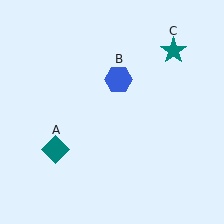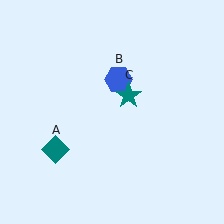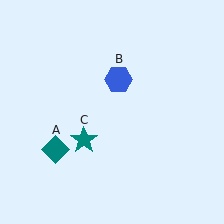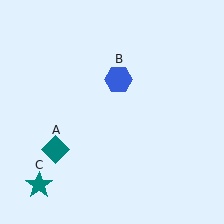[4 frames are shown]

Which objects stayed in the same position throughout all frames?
Teal diamond (object A) and blue hexagon (object B) remained stationary.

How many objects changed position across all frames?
1 object changed position: teal star (object C).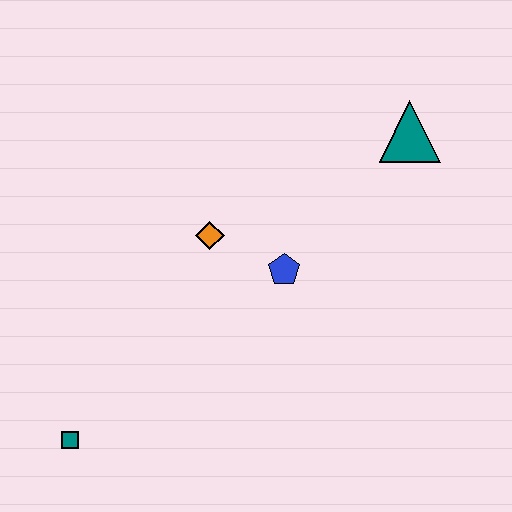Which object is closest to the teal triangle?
The blue pentagon is closest to the teal triangle.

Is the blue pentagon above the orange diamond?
No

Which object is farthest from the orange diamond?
The teal square is farthest from the orange diamond.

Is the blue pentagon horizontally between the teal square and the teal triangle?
Yes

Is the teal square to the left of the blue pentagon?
Yes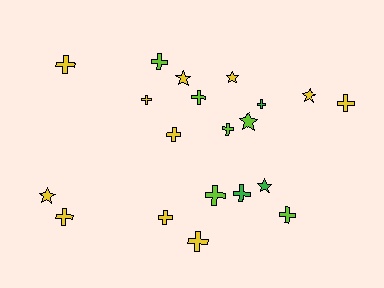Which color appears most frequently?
Yellow, with 11 objects.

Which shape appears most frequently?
Cross, with 14 objects.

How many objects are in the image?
There are 20 objects.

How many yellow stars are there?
There are 4 yellow stars.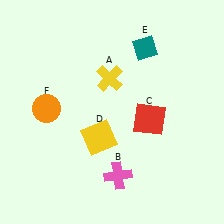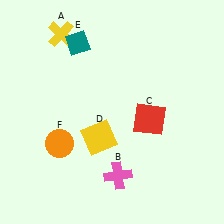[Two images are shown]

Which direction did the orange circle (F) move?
The orange circle (F) moved down.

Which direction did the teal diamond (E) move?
The teal diamond (E) moved left.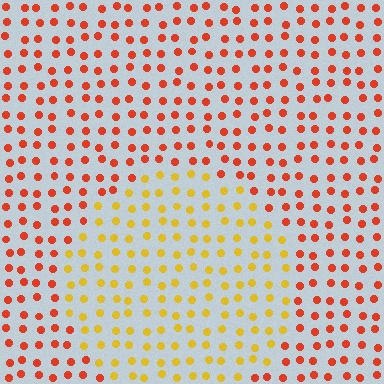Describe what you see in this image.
The image is filled with small red elements in a uniform arrangement. A circle-shaped region is visible where the elements are tinted to a slightly different hue, forming a subtle color boundary.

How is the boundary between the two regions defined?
The boundary is defined purely by a slight shift in hue (about 42 degrees). Spacing, size, and orientation are identical on both sides.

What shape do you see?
I see a circle.